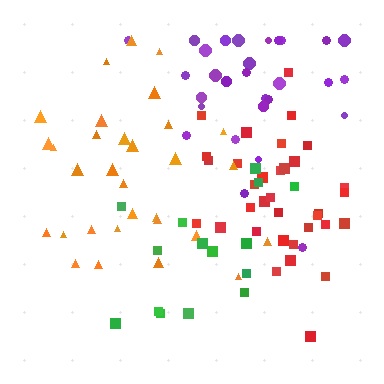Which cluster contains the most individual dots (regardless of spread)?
Red (34).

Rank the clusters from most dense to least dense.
red, orange, purple, green.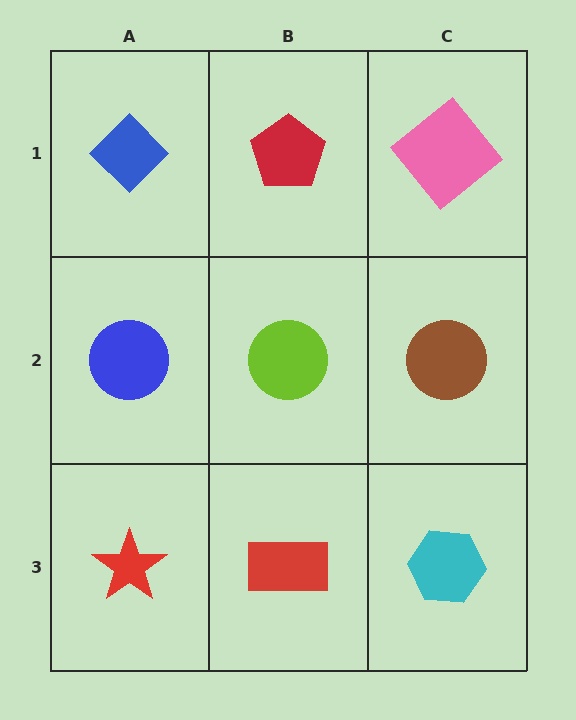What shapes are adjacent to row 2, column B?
A red pentagon (row 1, column B), a red rectangle (row 3, column B), a blue circle (row 2, column A), a brown circle (row 2, column C).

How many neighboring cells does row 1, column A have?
2.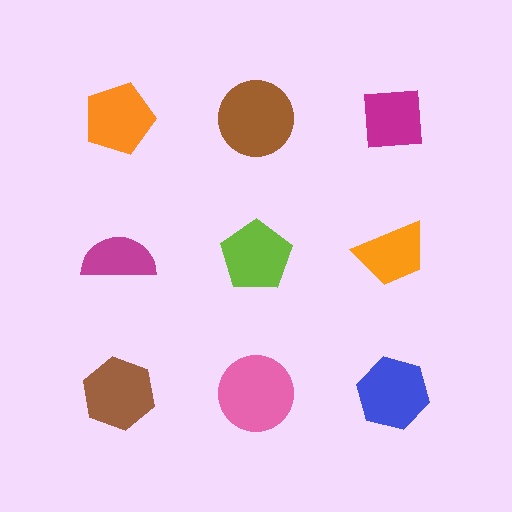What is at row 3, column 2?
A pink circle.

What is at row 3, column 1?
A brown hexagon.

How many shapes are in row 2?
3 shapes.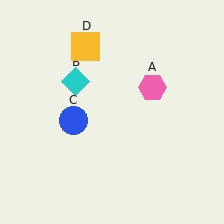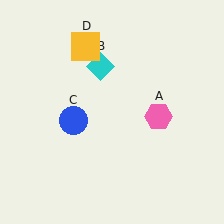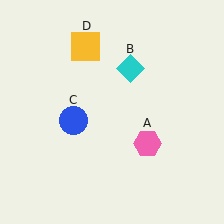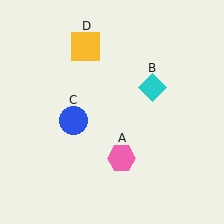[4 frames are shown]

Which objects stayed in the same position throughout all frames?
Blue circle (object C) and yellow square (object D) remained stationary.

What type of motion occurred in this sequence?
The pink hexagon (object A), cyan diamond (object B) rotated clockwise around the center of the scene.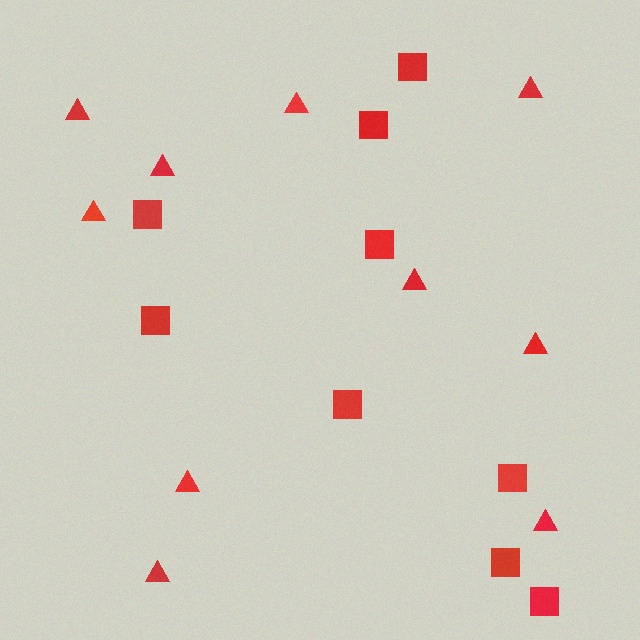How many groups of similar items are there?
There are 2 groups: one group of triangles (10) and one group of squares (9).